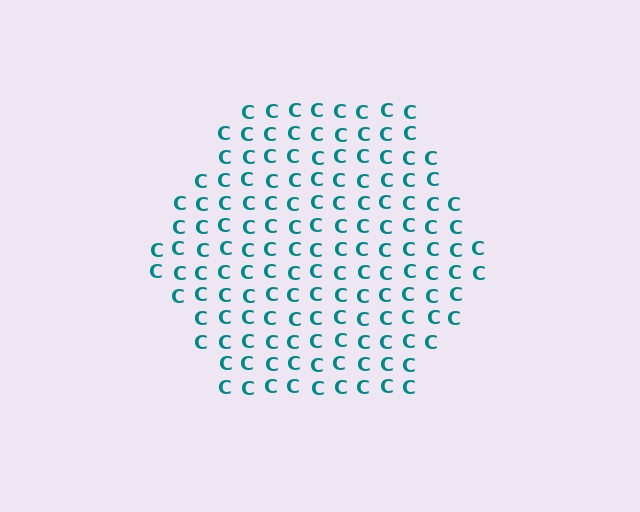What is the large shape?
The large shape is a hexagon.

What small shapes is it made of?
It is made of small letter C's.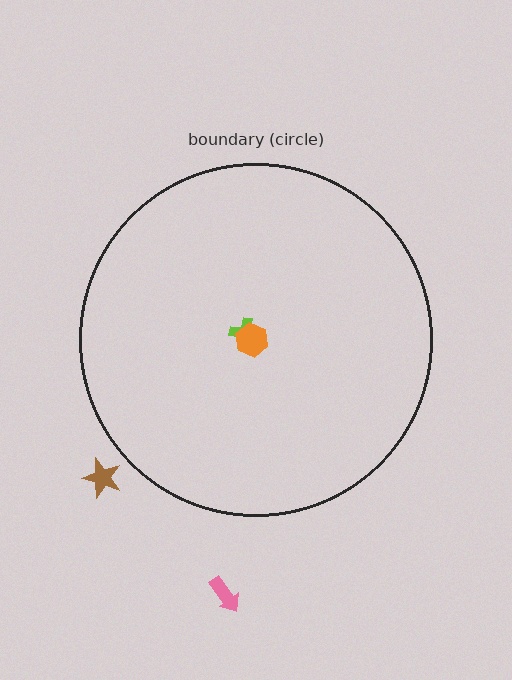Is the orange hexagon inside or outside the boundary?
Inside.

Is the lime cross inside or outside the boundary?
Inside.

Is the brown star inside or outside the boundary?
Outside.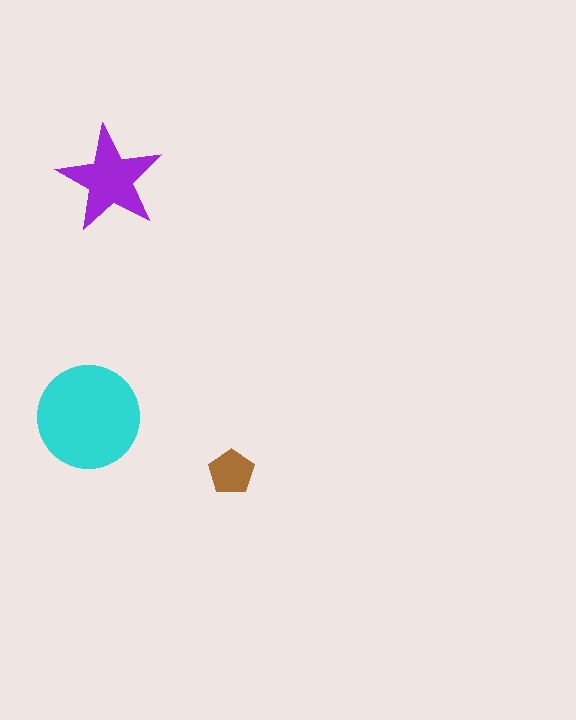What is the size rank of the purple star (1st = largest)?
2nd.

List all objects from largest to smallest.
The cyan circle, the purple star, the brown pentagon.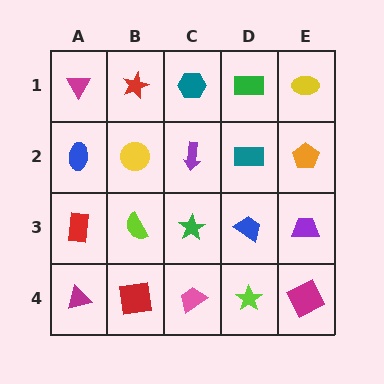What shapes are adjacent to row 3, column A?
A blue ellipse (row 2, column A), a magenta triangle (row 4, column A), a lime semicircle (row 3, column B).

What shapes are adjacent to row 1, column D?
A teal rectangle (row 2, column D), a teal hexagon (row 1, column C), a yellow ellipse (row 1, column E).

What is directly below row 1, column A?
A blue ellipse.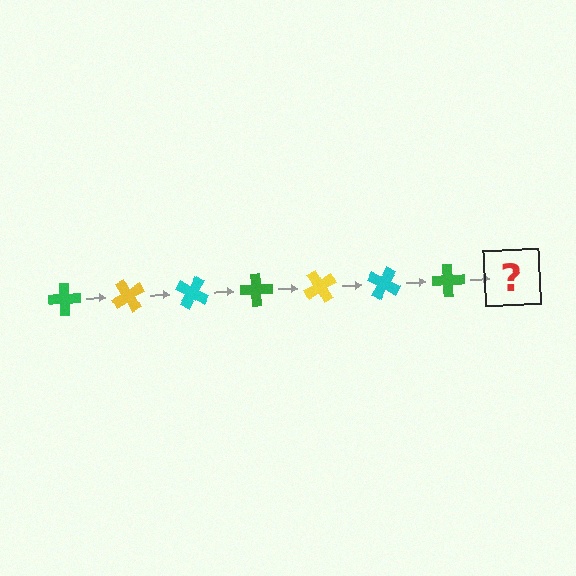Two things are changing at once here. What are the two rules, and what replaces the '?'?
The two rules are that it rotates 60 degrees each step and the color cycles through green, yellow, and cyan. The '?' should be a yellow cross, rotated 420 degrees from the start.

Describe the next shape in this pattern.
It should be a yellow cross, rotated 420 degrees from the start.